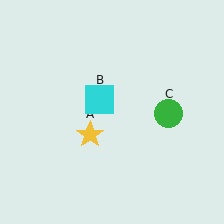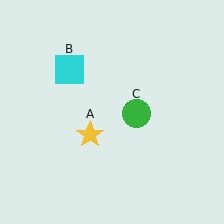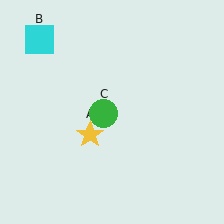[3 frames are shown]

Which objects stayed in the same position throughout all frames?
Yellow star (object A) remained stationary.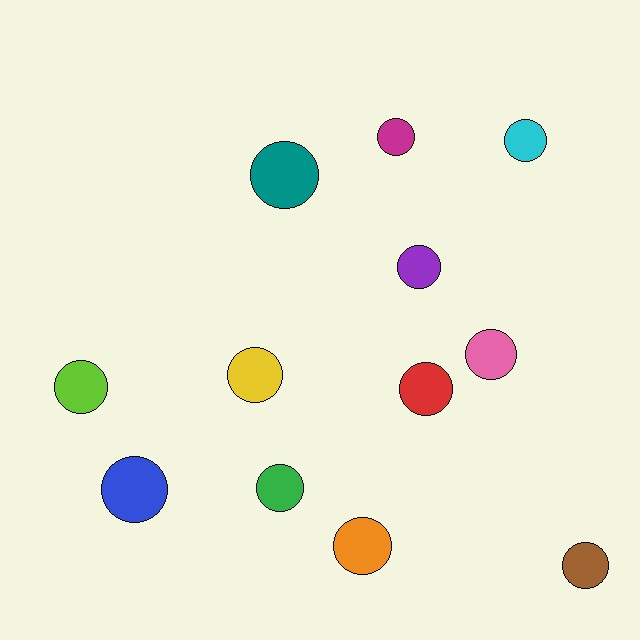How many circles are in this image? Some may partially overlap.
There are 12 circles.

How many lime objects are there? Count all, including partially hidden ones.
There is 1 lime object.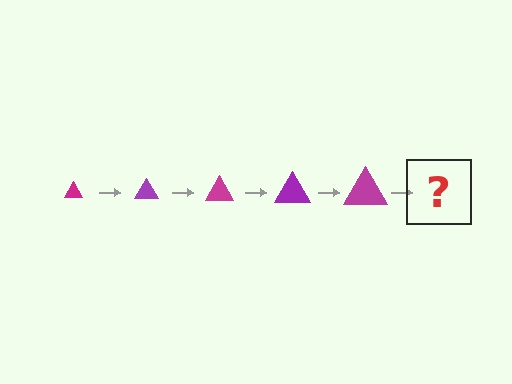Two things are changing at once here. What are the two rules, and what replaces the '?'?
The two rules are that the triangle grows larger each step and the color cycles through magenta and purple. The '?' should be a purple triangle, larger than the previous one.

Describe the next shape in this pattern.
It should be a purple triangle, larger than the previous one.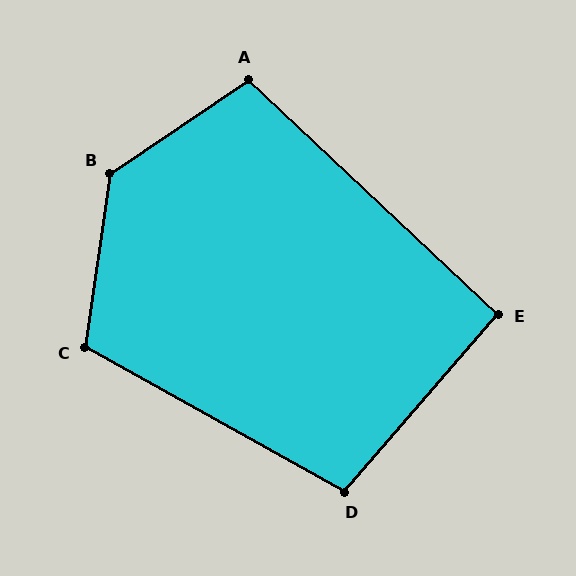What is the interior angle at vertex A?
Approximately 103 degrees (obtuse).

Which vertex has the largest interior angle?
B, at approximately 132 degrees.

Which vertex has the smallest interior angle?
E, at approximately 92 degrees.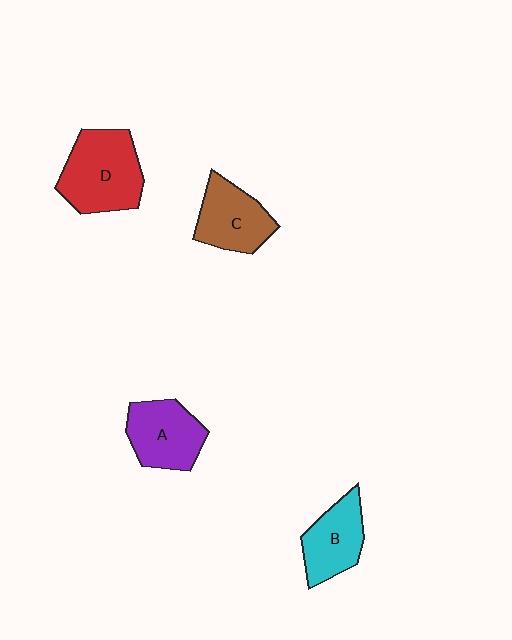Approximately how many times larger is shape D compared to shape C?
Approximately 1.3 times.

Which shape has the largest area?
Shape D (red).